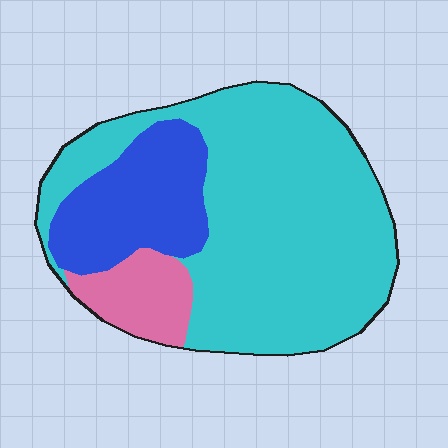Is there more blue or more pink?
Blue.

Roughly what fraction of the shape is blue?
Blue takes up between a sixth and a third of the shape.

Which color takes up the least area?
Pink, at roughly 10%.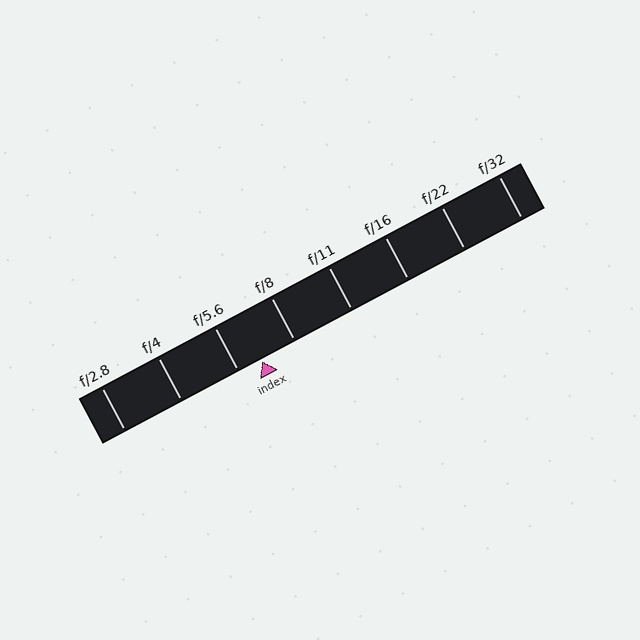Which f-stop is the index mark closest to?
The index mark is closest to f/5.6.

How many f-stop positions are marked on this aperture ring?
There are 8 f-stop positions marked.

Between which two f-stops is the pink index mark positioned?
The index mark is between f/5.6 and f/8.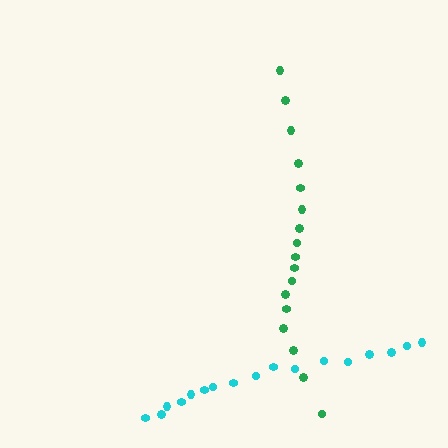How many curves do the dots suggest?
There are 2 distinct paths.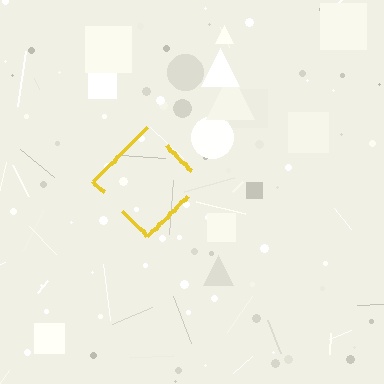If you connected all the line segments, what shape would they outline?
They would outline a diamond.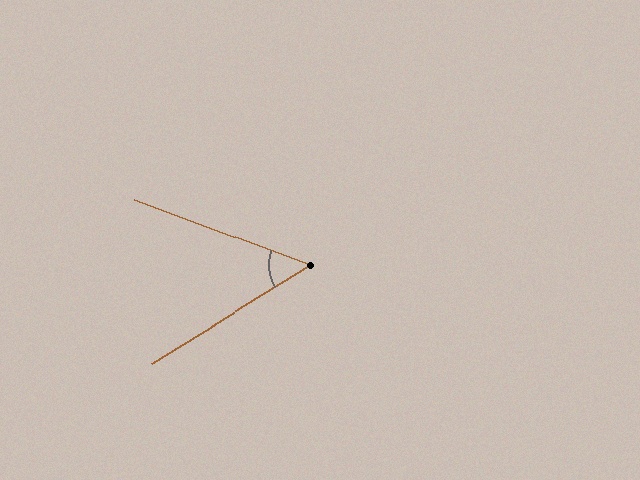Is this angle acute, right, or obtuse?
It is acute.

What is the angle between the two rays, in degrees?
Approximately 52 degrees.